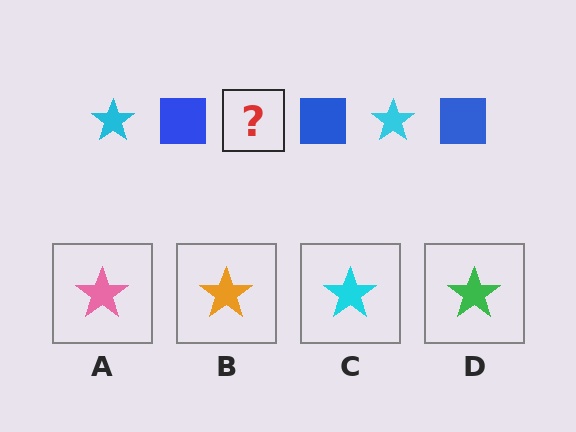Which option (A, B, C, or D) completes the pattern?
C.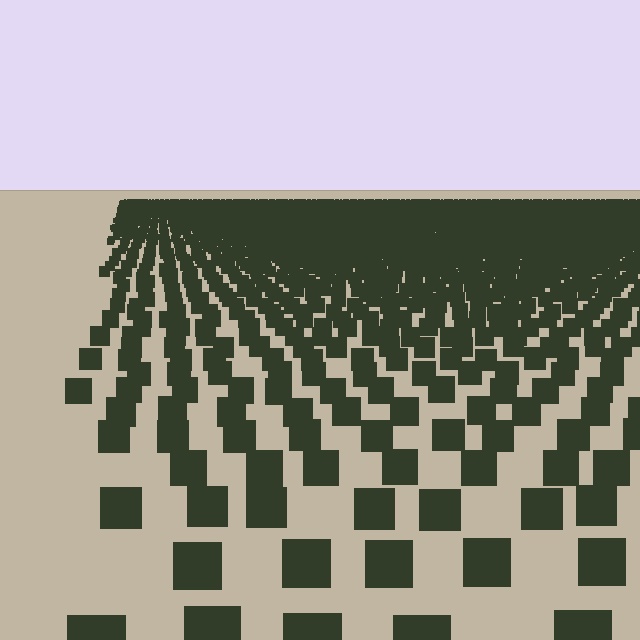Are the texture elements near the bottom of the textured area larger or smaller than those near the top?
Larger. Near the bottom, elements are closer to the viewer and appear at a bigger on-screen size.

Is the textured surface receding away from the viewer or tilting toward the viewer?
The surface is receding away from the viewer. Texture elements get smaller and denser toward the top.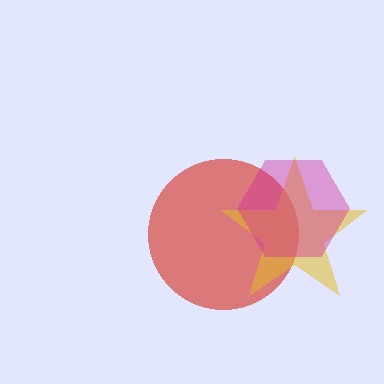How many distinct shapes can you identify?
There are 3 distinct shapes: a red circle, a yellow star, a magenta hexagon.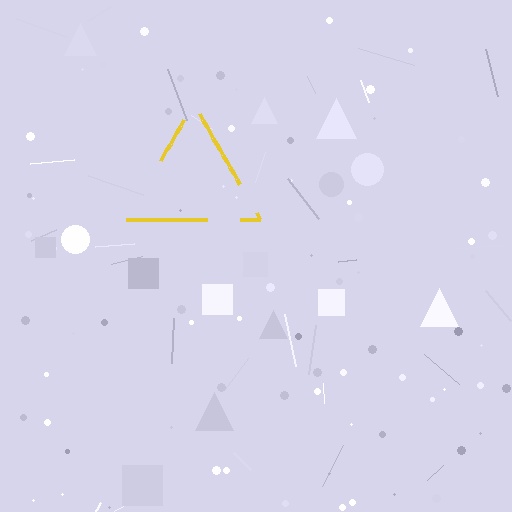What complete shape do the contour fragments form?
The contour fragments form a triangle.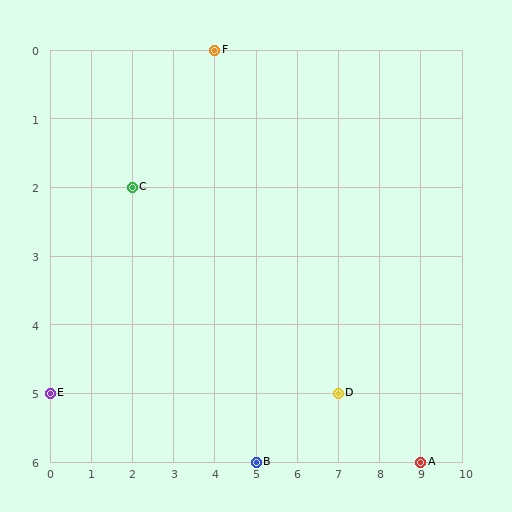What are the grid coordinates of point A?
Point A is at grid coordinates (9, 6).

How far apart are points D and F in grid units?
Points D and F are 3 columns and 5 rows apart (about 5.8 grid units diagonally).